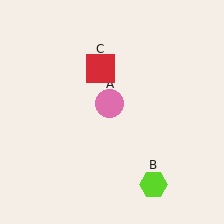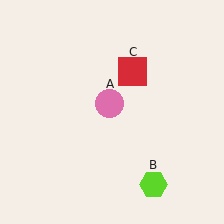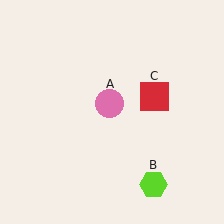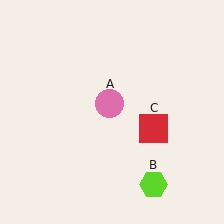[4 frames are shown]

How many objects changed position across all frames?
1 object changed position: red square (object C).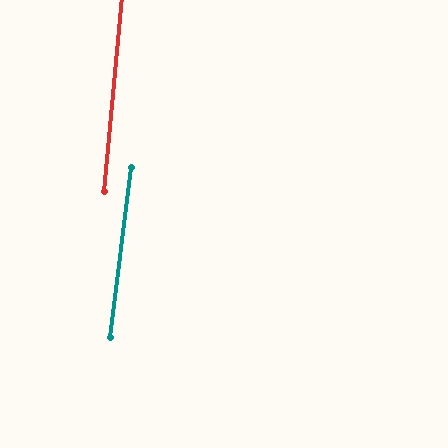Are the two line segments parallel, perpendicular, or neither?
Parallel — their directions differ by only 1.8°.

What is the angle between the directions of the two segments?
Approximately 2 degrees.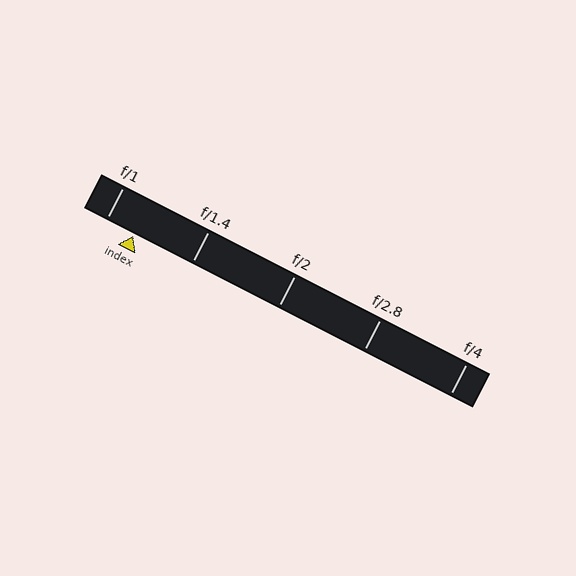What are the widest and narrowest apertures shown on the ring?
The widest aperture shown is f/1 and the narrowest is f/4.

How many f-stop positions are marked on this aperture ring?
There are 5 f-stop positions marked.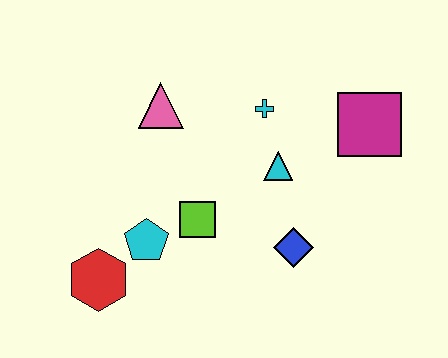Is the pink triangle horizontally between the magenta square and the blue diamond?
No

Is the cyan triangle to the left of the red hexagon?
No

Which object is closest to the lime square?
The cyan pentagon is closest to the lime square.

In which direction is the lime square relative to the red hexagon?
The lime square is to the right of the red hexagon.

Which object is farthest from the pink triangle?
The magenta square is farthest from the pink triangle.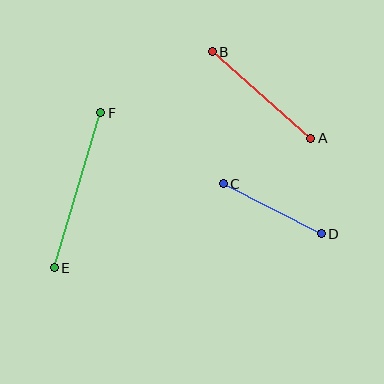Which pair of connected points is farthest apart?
Points E and F are farthest apart.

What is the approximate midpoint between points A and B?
The midpoint is at approximately (261, 95) pixels.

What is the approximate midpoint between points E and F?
The midpoint is at approximately (78, 190) pixels.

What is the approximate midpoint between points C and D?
The midpoint is at approximately (272, 209) pixels.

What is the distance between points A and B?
The distance is approximately 131 pixels.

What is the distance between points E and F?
The distance is approximately 161 pixels.